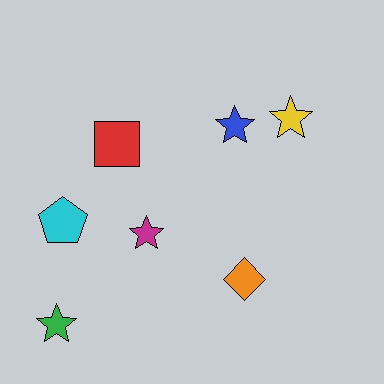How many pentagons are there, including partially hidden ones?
There is 1 pentagon.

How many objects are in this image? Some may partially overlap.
There are 7 objects.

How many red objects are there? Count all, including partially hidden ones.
There is 1 red object.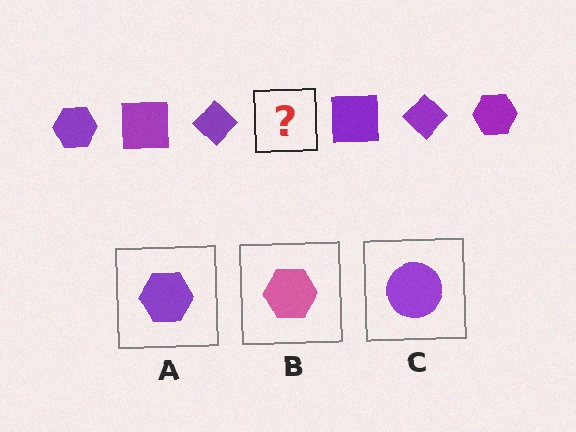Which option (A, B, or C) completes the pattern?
A.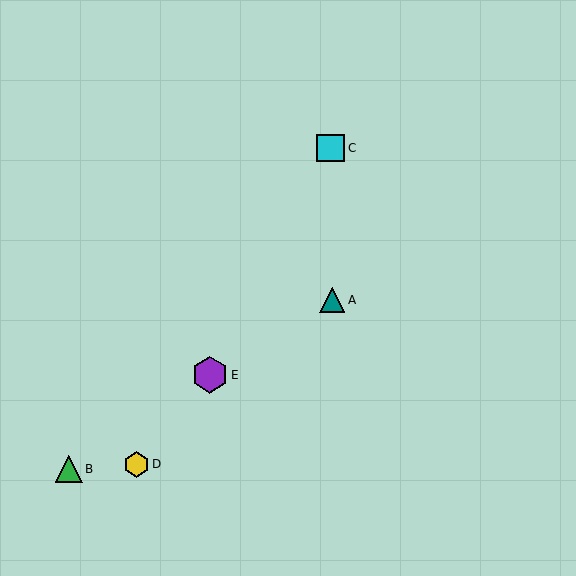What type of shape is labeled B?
Shape B is a green triangle.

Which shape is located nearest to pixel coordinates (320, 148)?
The cyan square (labeled C) at (331, 148) is nearest to that location.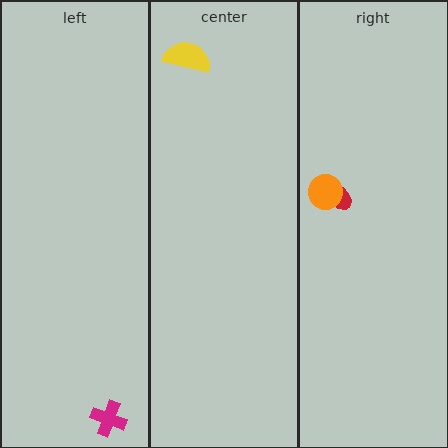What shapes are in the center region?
The yellow semicircle.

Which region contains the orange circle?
The right region.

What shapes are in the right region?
The red ellipse, the orange circle.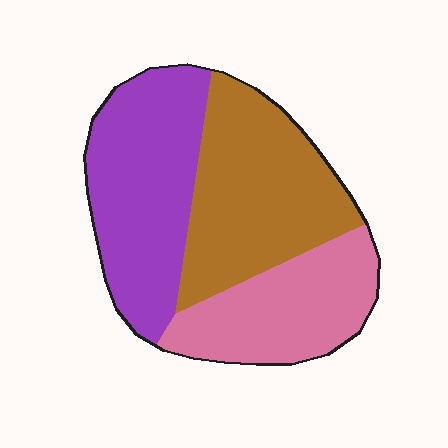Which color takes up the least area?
Pink, at roughly 25%.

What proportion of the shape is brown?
Brown takes up about three eighths (3/8) of the shape.